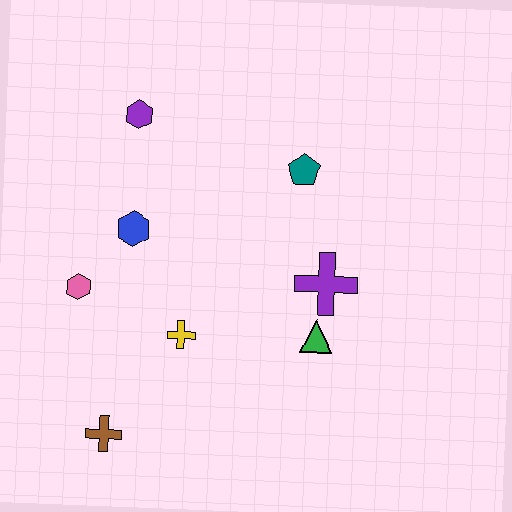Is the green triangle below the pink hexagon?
Yes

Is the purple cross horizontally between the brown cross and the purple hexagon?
No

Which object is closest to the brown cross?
The yellow cross is closest to the brown cross.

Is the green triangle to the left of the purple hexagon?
No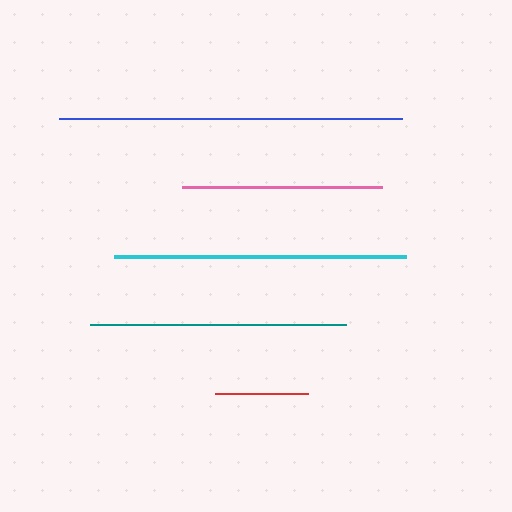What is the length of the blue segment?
The blue segment is approximately 343 pixels long.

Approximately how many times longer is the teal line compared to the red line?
The teal line is approximately 2.8 times the length of the red line.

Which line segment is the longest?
The blue line is the longest at approximately 343 pixels.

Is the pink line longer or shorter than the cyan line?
The cyan line is longer than the pink line.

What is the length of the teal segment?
The teal segment is approximately 256 pixels long.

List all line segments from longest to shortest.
From longest to shortest: blue, cyan, teal, pink, red.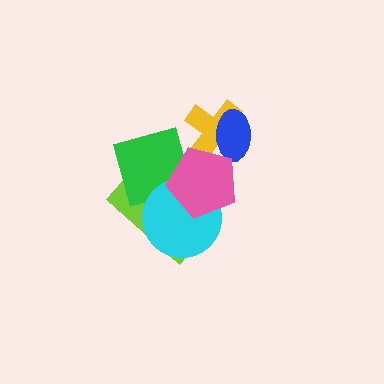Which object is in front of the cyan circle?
The pink pentagon is in front of the cyan circle.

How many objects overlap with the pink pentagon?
5 objects overlap with the pink pentagon.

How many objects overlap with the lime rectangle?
3 objects overlap with the lime rectangle.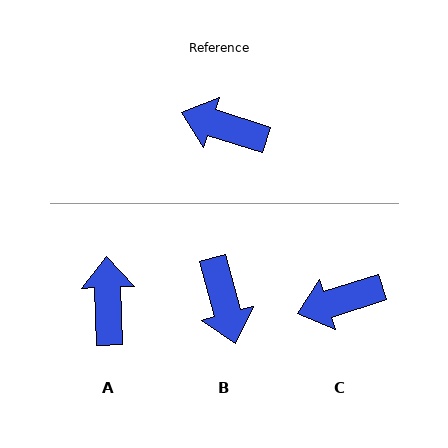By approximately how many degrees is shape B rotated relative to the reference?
Approximately 123 degrees counter-clockwise.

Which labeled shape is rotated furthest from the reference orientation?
B, about 123 degrees away.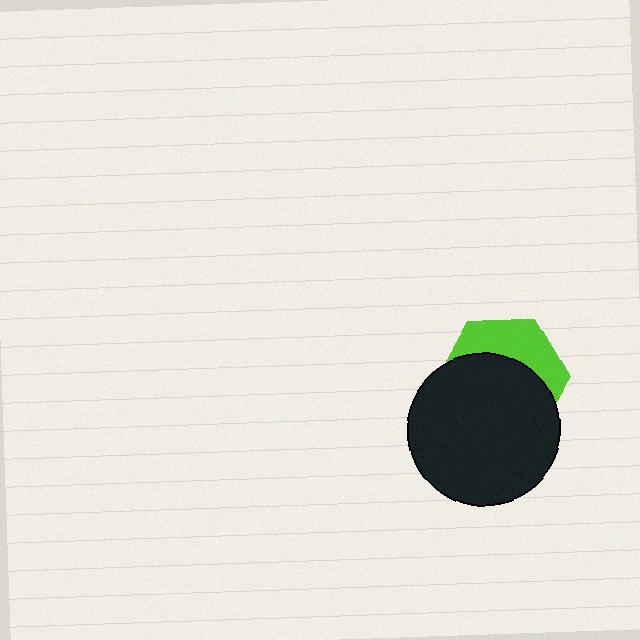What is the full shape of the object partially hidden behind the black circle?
The partially hidden object is a lime hexagon.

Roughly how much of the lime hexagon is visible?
A small part of it is visible (roughly 36%).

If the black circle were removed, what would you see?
You would see the complete lime hexagon.